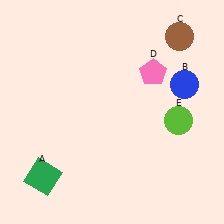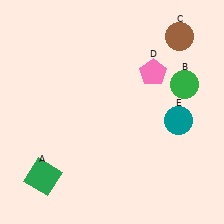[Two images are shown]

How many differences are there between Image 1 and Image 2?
There are 2 differences between the two images.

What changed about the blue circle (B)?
In Image 1, B is blue. In Image 2, it changed to green.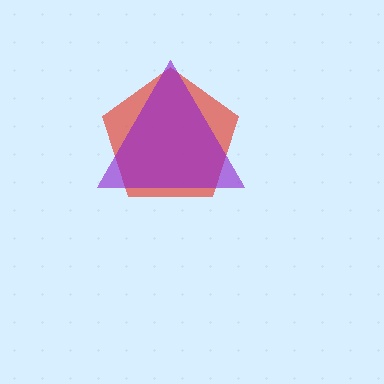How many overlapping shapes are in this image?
There are 2 overlapping shapes in the image.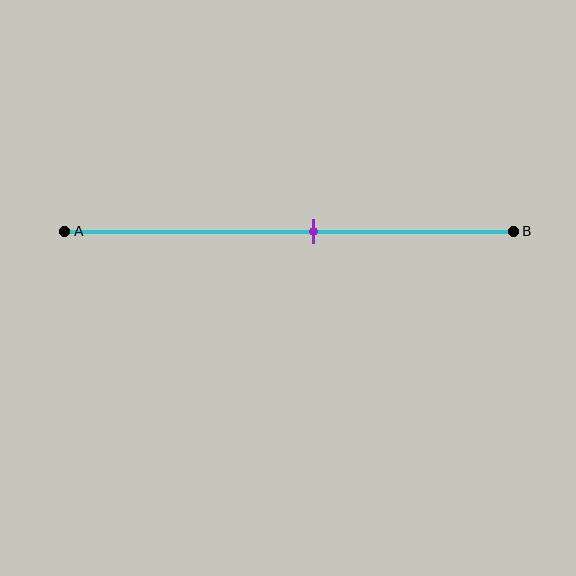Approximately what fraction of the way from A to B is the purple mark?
The purple mark is approximately 55% of the way from A to B.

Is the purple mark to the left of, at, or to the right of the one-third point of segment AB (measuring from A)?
The purple mark is to the right of the one-third point of segment AB.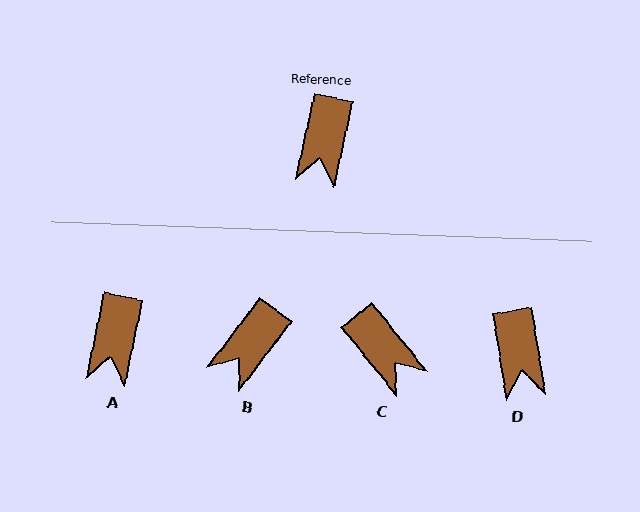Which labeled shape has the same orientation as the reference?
A.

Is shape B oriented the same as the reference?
No, it is off by about 26 degrees.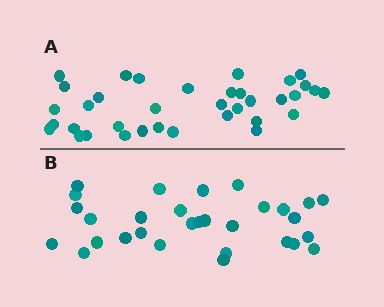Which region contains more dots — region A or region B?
Region A (the top region) has more dots.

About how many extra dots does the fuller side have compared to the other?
Region A has about 6 more dots than region B.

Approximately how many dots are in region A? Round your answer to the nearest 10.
About 40 dots. (The exact count is 36, which rounds to 40.)